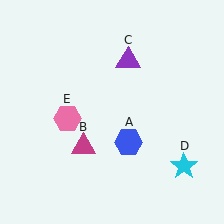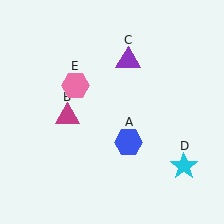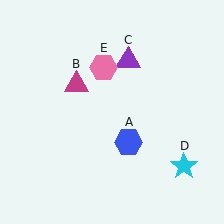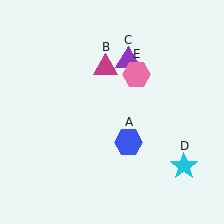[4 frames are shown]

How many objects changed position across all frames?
2 objects changed position: magenta triangle (object B), pink hexagon (object E).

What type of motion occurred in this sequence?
The magenta triangle (object B), pink hexagon (object E) rotated clockwise around the center of the scene.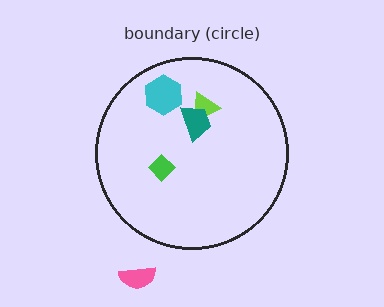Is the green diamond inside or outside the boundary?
Inside.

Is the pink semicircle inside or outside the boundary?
Outside.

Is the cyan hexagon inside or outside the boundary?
Inside.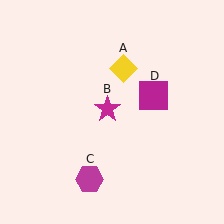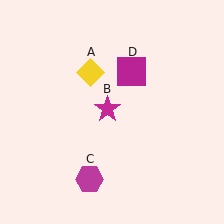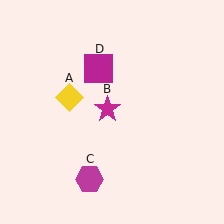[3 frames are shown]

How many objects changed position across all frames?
2 objects changed position: yellow diamond (object A), magenta square (object D).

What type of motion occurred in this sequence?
The yellow diamond (object A), magenta square (object D) rotated counterclockwise around the center of the scene.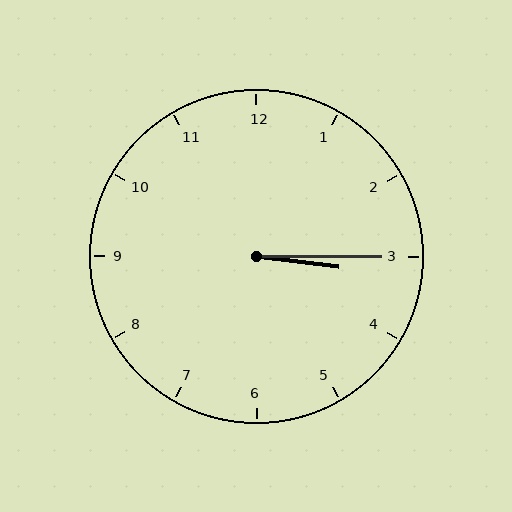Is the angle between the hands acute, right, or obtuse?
It is acute.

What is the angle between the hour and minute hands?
Approximately 8 degrees.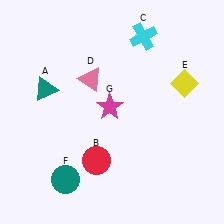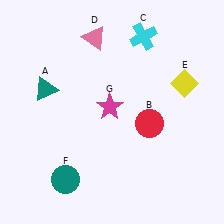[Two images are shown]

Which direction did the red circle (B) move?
The red circle (B) moved right.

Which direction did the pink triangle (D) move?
The pink triangle (D) moved up.